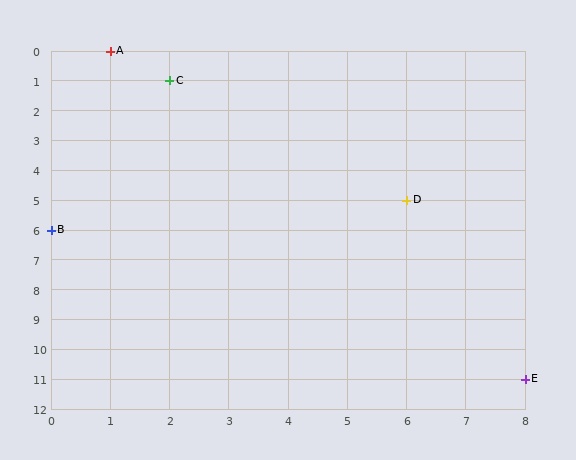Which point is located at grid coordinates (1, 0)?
Point A is at (1, 0).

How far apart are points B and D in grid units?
Points B and D are 6 columns and 1 row apart (about 6.1 grid units diagonally).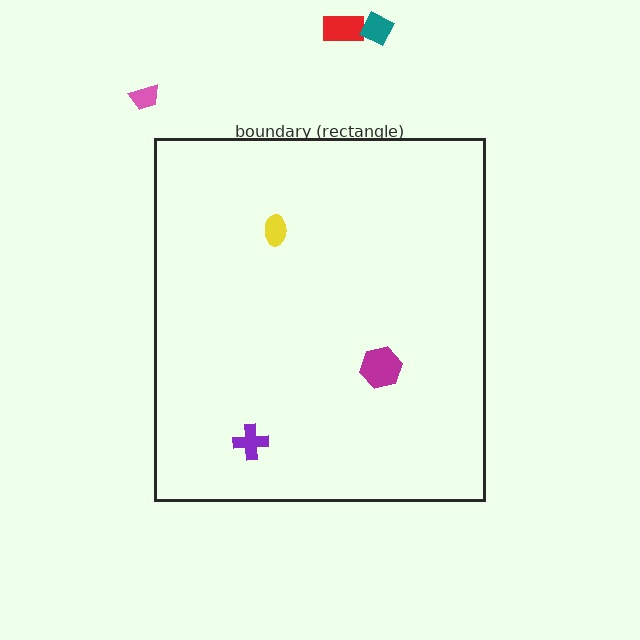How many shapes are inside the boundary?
3 inside, 3 outside.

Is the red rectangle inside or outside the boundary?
Outside.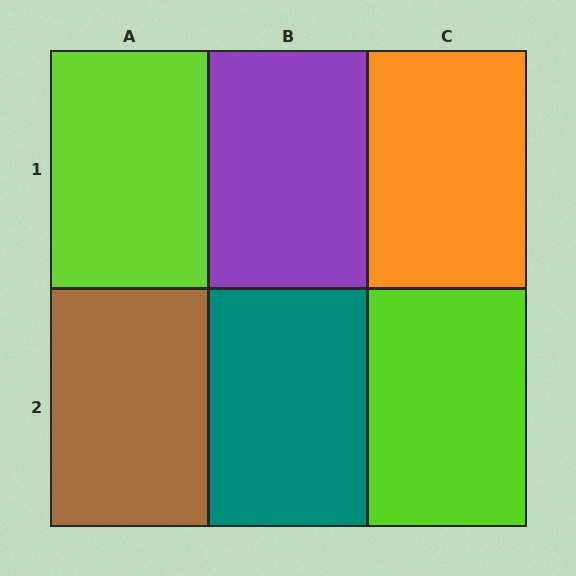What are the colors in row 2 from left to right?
Brown, teal, lime.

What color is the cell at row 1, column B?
Purple.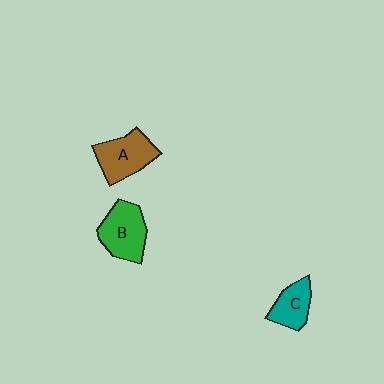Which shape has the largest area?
Shape B (green).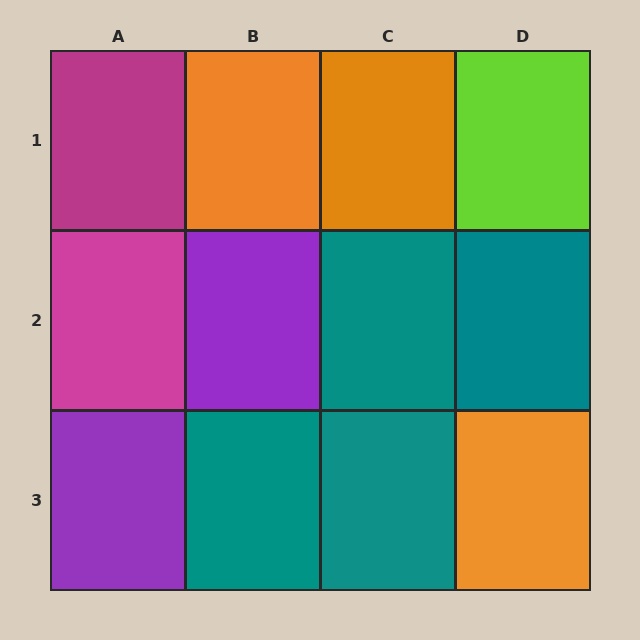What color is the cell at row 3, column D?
Orange.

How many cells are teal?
4 cells are teal.